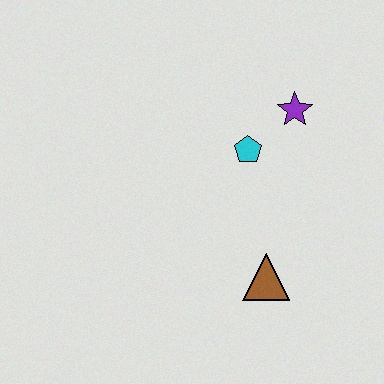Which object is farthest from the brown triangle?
The purple star is farthest from the brown triangle.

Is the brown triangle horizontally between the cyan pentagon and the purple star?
Yes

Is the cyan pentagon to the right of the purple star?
No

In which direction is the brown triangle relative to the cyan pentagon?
The brown triangle is below the cyan pentagon.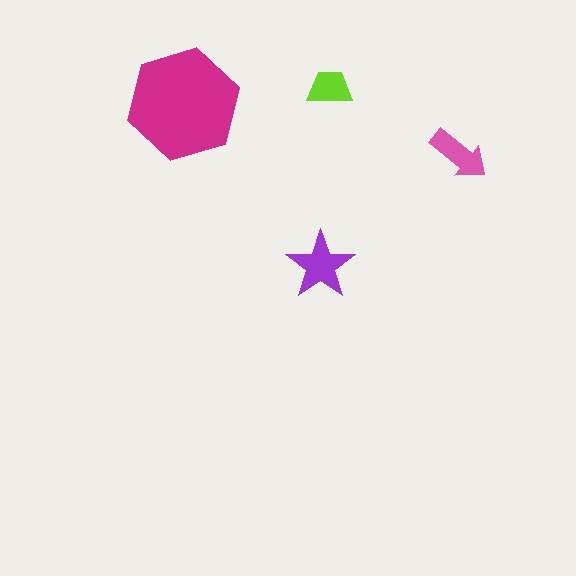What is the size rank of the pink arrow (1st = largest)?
3rd.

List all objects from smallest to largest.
The lime trapezoid, the pink arrow, the purple star, the magenta hexagon.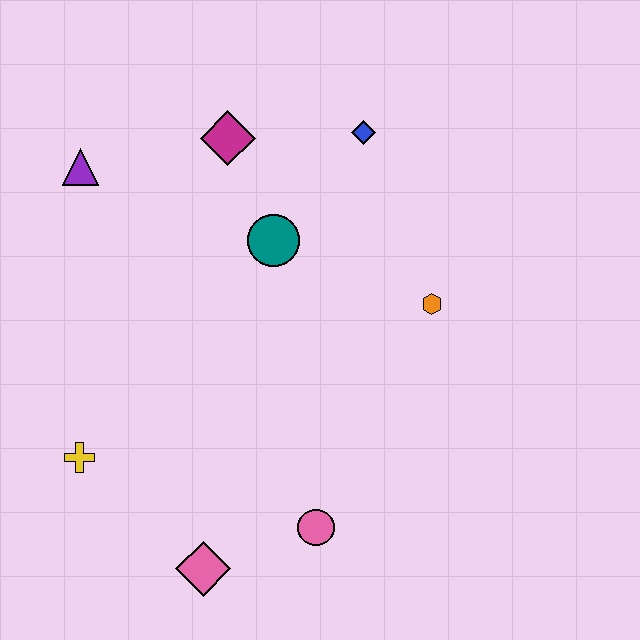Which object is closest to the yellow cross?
The pink diamond is closest to the yellow cross.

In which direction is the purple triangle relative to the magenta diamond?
The purple triangle is to the left of the magenta diamond.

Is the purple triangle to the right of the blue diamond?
No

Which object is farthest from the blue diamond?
The pink diamond is farthest from the blue diamond.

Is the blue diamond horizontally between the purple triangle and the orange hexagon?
Yes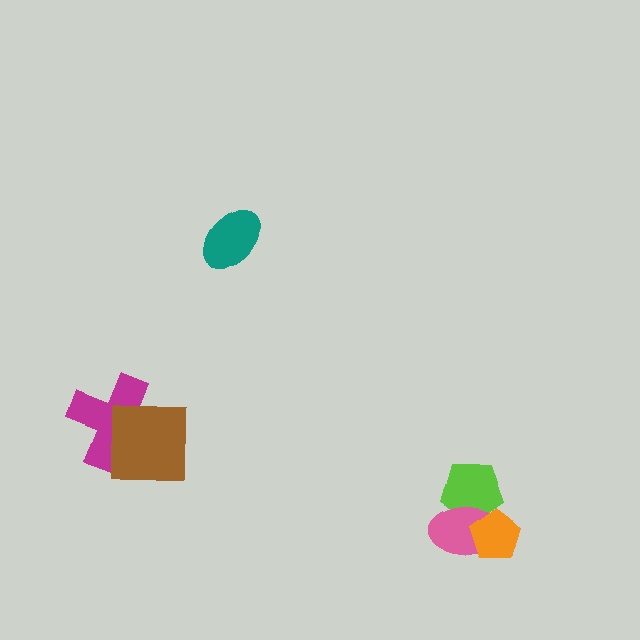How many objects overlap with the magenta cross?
1 object overlaps with the magenta cross.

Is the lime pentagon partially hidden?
Yes, it is partially covered by another shape.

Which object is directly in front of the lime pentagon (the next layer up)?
The pink ellipse is directly in front of the lime pentagon.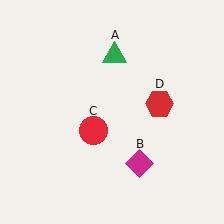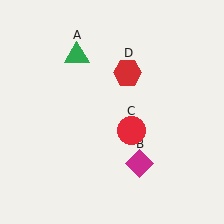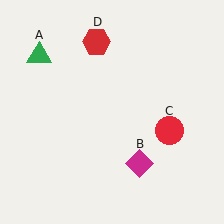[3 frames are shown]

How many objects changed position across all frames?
3 objects changed position: green triangle (object A), red circle (object C), red hexagon (object D).